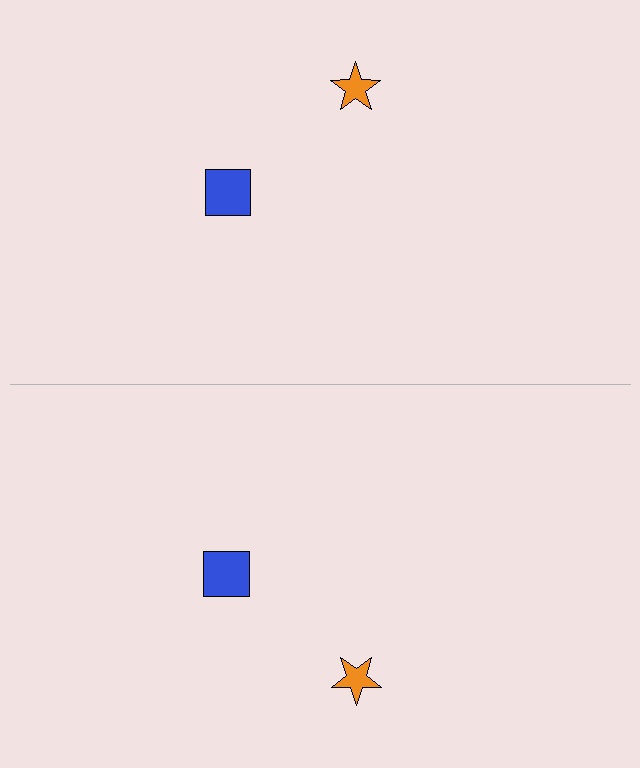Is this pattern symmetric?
Yes, this pattern has bilateral (reflection) symmetry.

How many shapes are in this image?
There are 4 shapes in this image.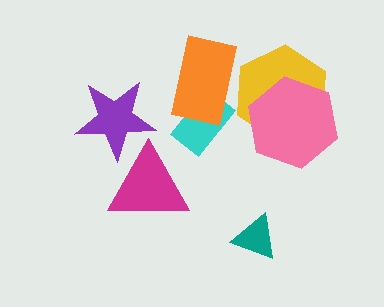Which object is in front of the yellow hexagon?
The pink hexagon is in front of the yellow hexagon.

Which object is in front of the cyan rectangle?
The orange rectangle is in front of the cyan rectangle.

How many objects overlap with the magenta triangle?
1 object overlaps with the magenta triangle.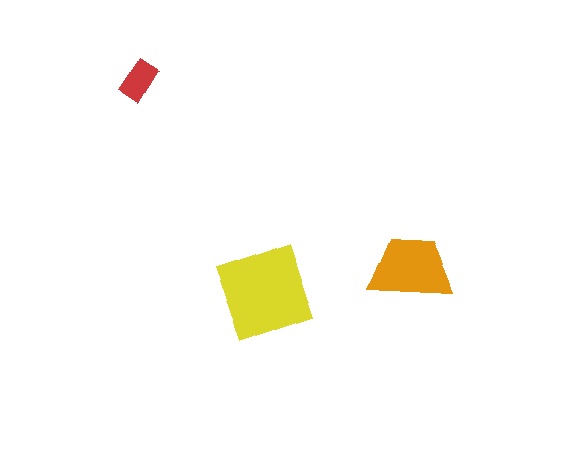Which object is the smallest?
The red rectangle.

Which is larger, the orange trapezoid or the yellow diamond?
The yellow diamond.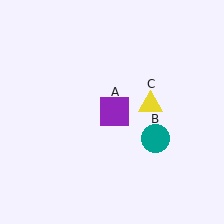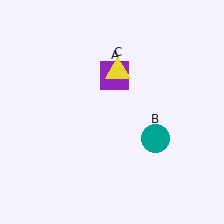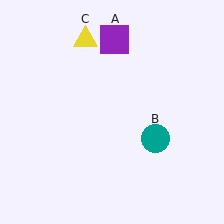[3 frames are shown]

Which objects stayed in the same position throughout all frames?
Teal circle (object B) remained stationary.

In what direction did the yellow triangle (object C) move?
The yellow triangle (object C) moved up and to the left.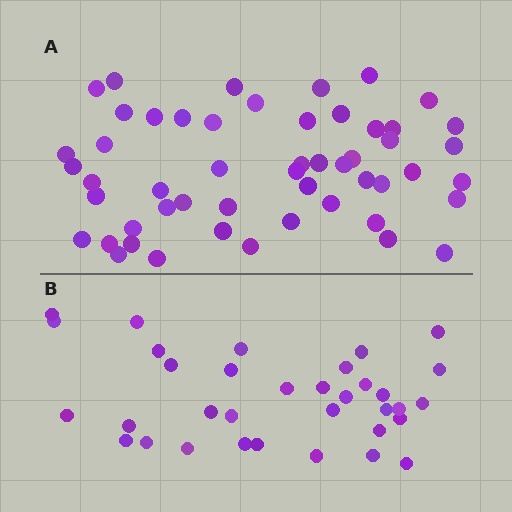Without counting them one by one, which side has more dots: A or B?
Region A (the top region) has more dots.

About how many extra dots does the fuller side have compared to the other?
Region A has approximately 20 more dots than region B.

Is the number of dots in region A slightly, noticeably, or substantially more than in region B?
Region A has substantially more. The ratio is roughly 1.5 to 1.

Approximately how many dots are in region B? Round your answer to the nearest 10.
About 30 dots. (The exact count is 34, which rounds to 30.)